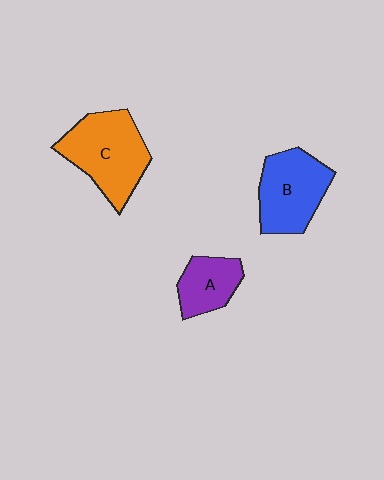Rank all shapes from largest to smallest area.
From largest to smallest: C (orange), B (blue), A (purple).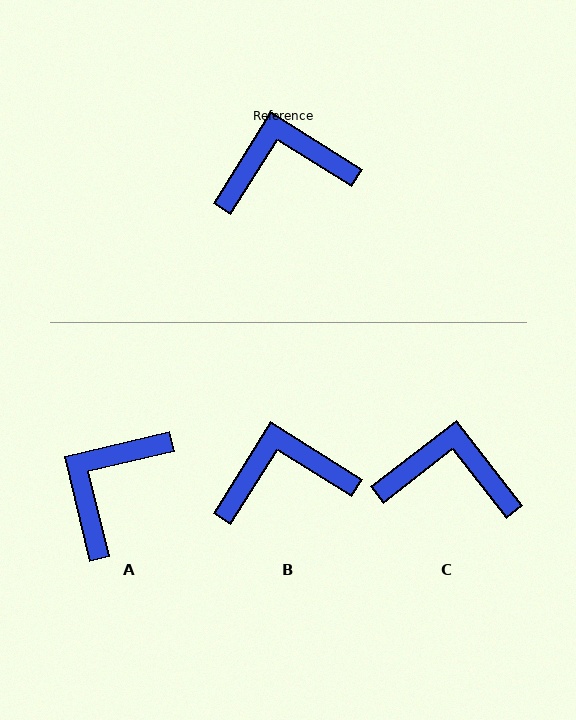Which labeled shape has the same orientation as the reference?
B.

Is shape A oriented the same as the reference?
No, it is off by about 45 degrees.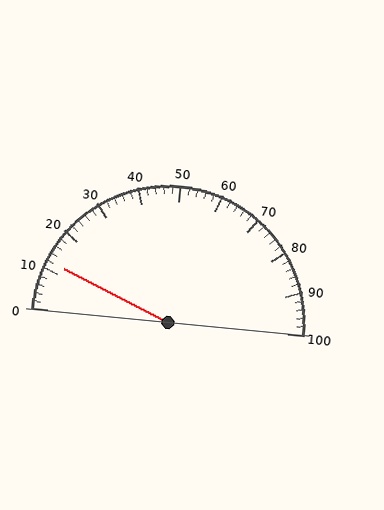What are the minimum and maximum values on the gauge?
The gauge ranges from 0 to 100.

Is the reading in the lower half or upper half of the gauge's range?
The reading is in the lower half of the range (0 to 100).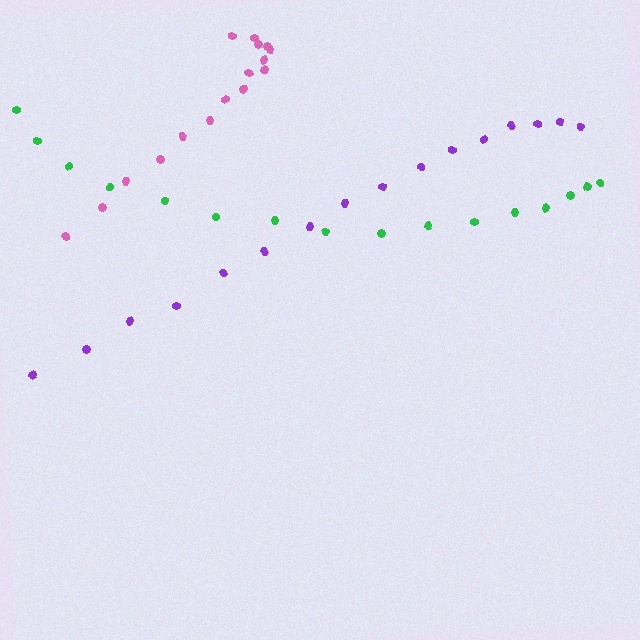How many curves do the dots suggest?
There are 3 distinct paths.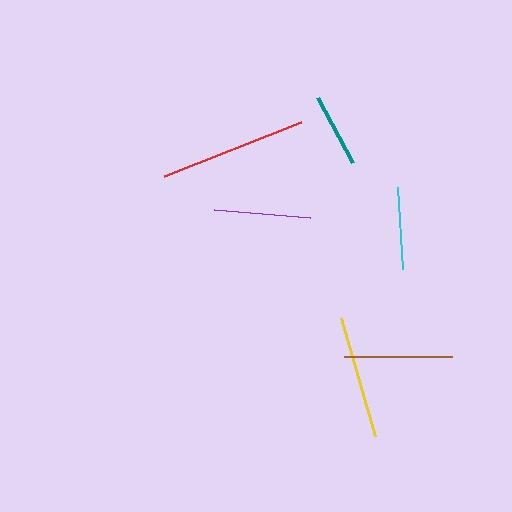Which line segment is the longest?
The red line is the longest at approximately 148 pixels.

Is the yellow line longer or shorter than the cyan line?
The yellow line is longer than the cyan line.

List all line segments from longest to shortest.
From longest to shortest: red, yellow, brown, purple, cyan, teal.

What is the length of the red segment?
The red segment is approximately 148 pixels long.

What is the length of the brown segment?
The brown segment is approximately 108 pixels long.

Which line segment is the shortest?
The teal line is the shortest at approximately 73 pixels.